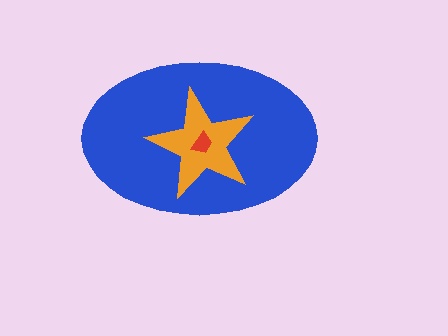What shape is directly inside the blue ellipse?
The orange star.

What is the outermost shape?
The blue ellipse.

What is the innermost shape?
The red trapezoid.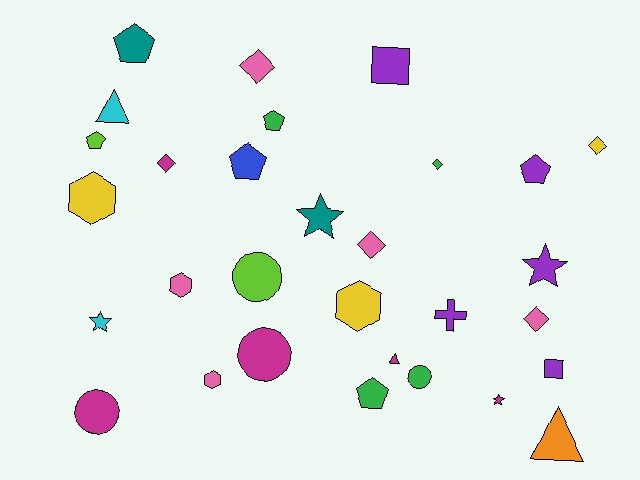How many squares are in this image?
There are 2 squares.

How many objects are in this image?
There are 30 objects.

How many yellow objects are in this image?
There are 3 yellow objects.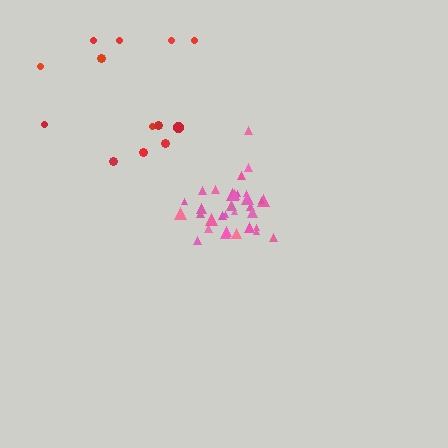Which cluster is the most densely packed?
Pink.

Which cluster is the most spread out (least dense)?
Red.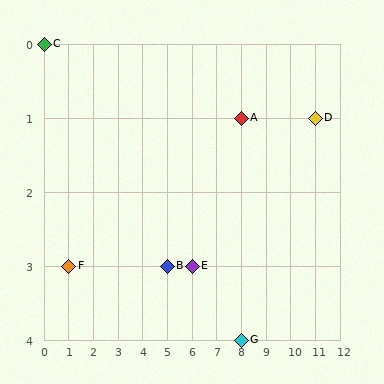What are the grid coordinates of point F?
Point F is at grid coordinates (1, 3).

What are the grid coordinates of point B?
Point B is at grid coordinates (5, 3).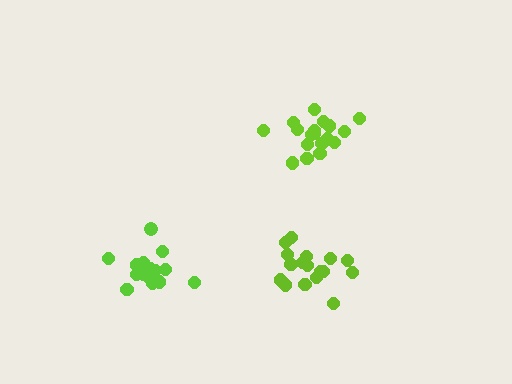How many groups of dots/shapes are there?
There are 3 groups.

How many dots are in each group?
Group 1: 18 dots, Group 2: 17 dots, Group 3: 16 dots (51 total).